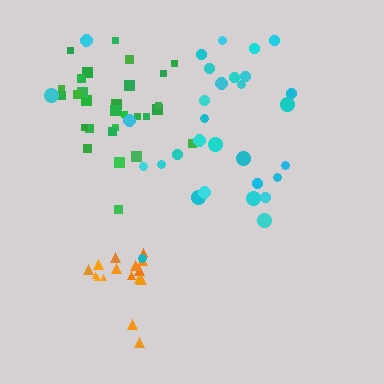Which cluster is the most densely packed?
Orange.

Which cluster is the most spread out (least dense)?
Cyan.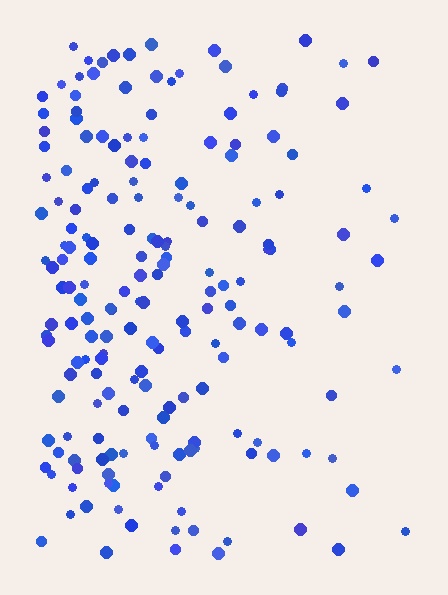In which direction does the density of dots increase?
From right to left, with the left side densest.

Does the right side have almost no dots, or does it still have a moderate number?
Still a moderate number, just noticeably fewer than the left.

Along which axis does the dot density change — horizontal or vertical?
Horizontal.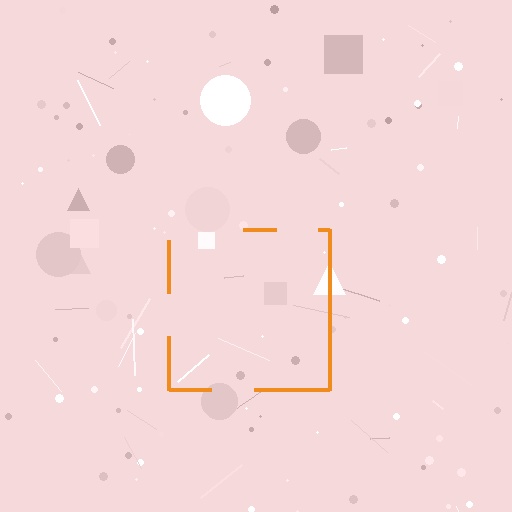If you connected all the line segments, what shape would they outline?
They would outline a square.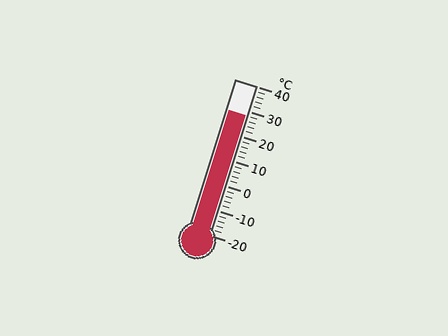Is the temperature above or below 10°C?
The temperature is above 10°C.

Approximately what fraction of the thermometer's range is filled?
The thermometer is filled to approximately 80% of its range.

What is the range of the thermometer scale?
The thermometer scale ranges from -20°C to 40°C.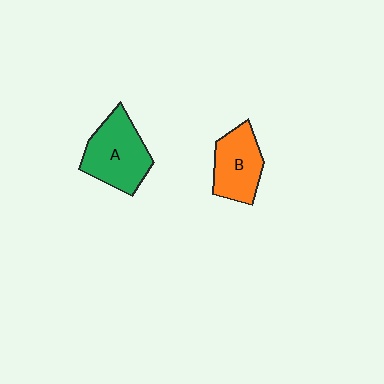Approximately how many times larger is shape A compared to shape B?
Approximately 1.2 times.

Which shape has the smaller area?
Shape B (orange).